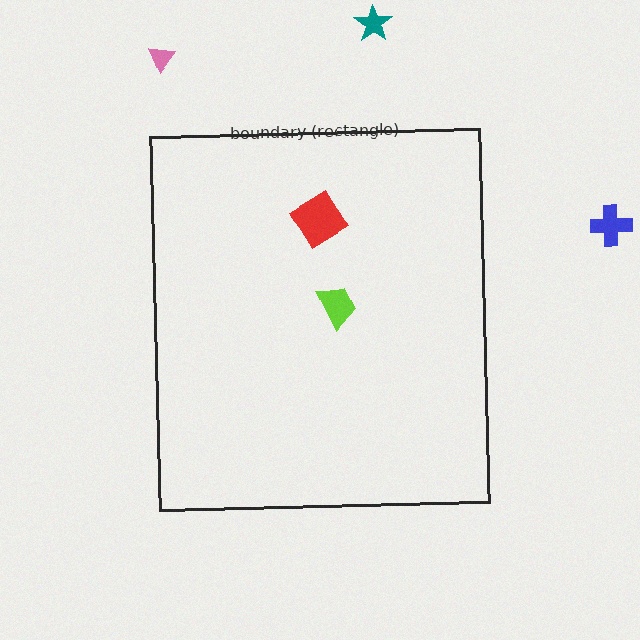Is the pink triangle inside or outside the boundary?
Outside.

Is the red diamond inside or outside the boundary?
Inside.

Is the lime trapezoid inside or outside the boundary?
Inside.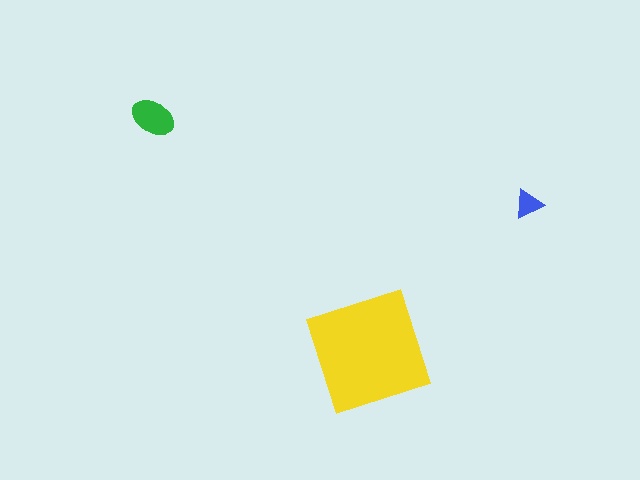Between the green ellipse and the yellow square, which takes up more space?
The yellow square.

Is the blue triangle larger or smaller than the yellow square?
Smaller.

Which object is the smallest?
The blue triangle.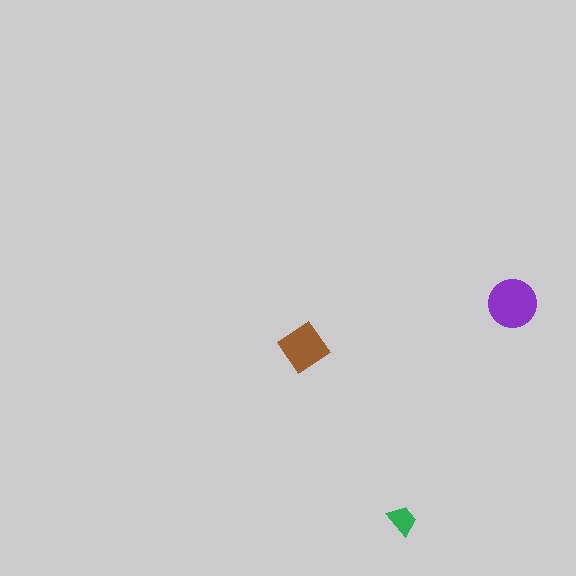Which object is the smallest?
The green trapezoid.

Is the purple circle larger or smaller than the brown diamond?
Larger.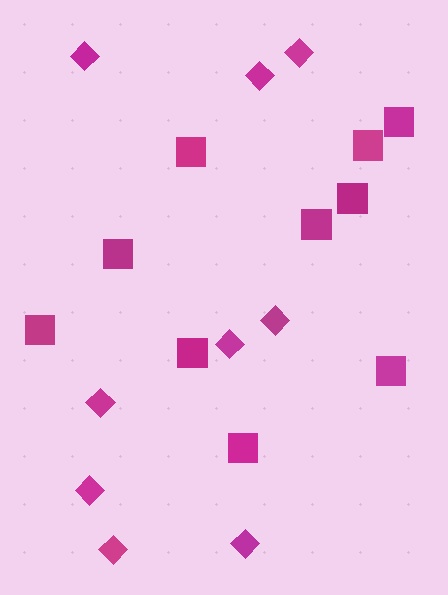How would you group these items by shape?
There are 2 groups: one group of diamonds (9) and one group of squares (10).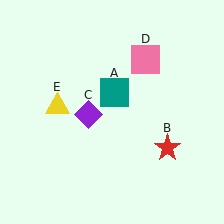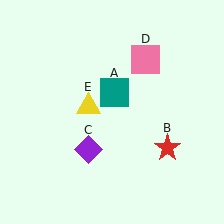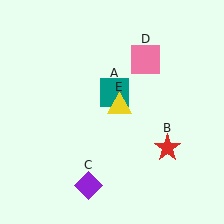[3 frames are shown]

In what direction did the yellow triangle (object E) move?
The yellow triangle (object E) moved right.